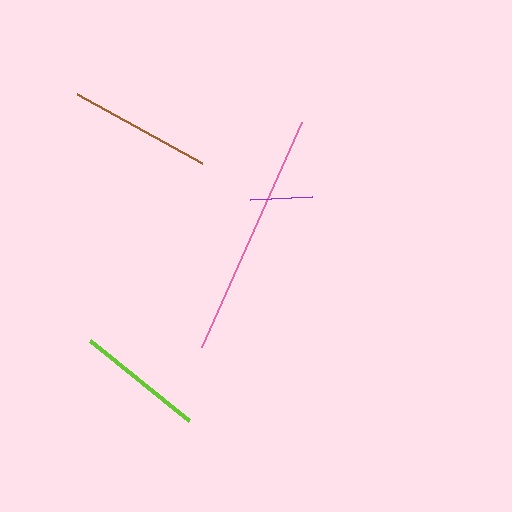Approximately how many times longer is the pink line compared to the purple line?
The pink line is approximately 3.9 times the length of the purple line.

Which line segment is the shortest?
The purple line is the shortest at approximately 62 pixels.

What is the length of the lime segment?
The lime segment is approximately 127 pixels long.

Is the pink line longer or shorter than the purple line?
The pink line is longer than the purple line.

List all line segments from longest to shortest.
From longest to shortest: pink, brown, lime, purple.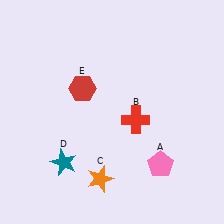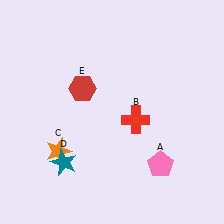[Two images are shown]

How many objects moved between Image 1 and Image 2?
1 object moved between the two images.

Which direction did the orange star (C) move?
The orange star (C) moved left.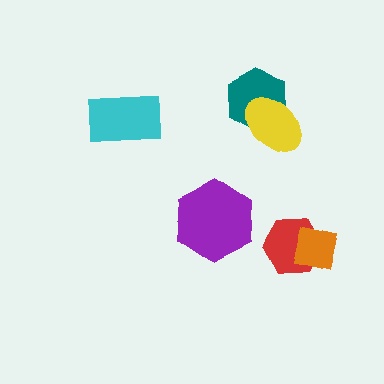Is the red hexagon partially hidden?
Yes, it is partially covered by another shape.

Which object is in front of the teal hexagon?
The yellow ellipse is in front of the teal hexagon.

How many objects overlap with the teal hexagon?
1 object overlaps with the teal hexagon.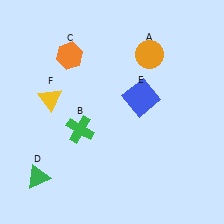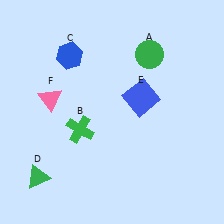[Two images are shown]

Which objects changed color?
A changed from orange to green. C changed from orange to blue. F changed from yellow to pink.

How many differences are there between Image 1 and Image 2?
There are 3 differences between the two images.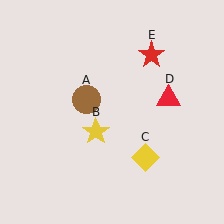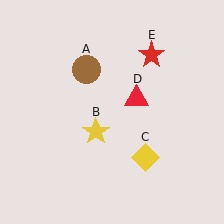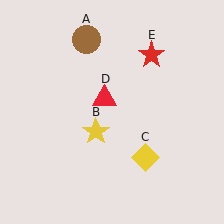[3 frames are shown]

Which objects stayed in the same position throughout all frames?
Yellow star (object B) and yellow diamond (object C) and red star (object E) remained stationary.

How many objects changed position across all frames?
2 objects changed position: brown circle (object A), red triangle (object D).